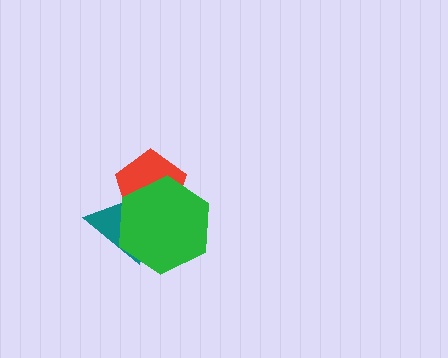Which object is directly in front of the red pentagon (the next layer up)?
The teal triangle is directly in front of the red pentagon.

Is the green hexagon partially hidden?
No, no other shape covers it.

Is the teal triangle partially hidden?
Yes, it is partially covered by another shape.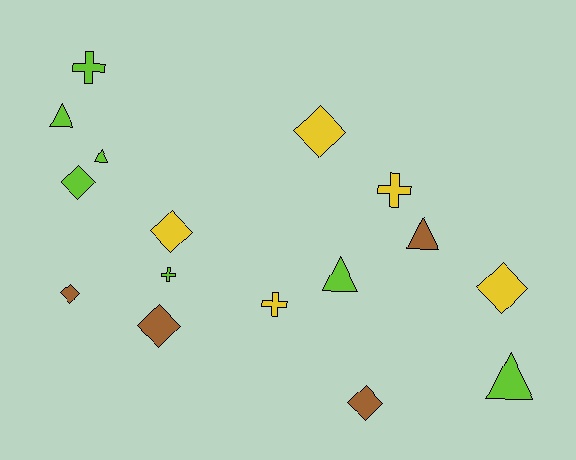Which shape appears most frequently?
Diamond, with 7 objects.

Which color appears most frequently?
Lime, with 7 objects.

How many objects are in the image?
There are 16 objects.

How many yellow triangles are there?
There are no yellow triangles.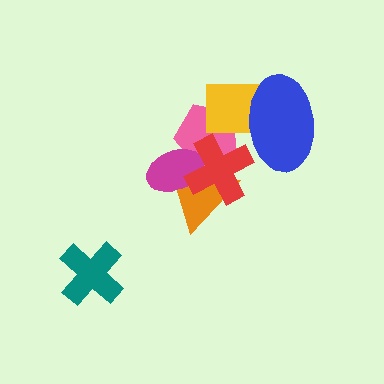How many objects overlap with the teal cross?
0 objects overlap with the teal cross.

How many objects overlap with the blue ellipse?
1 object overlaps with the blue ellipse.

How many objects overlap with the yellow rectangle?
3 objects overlap with the yellow rectangle.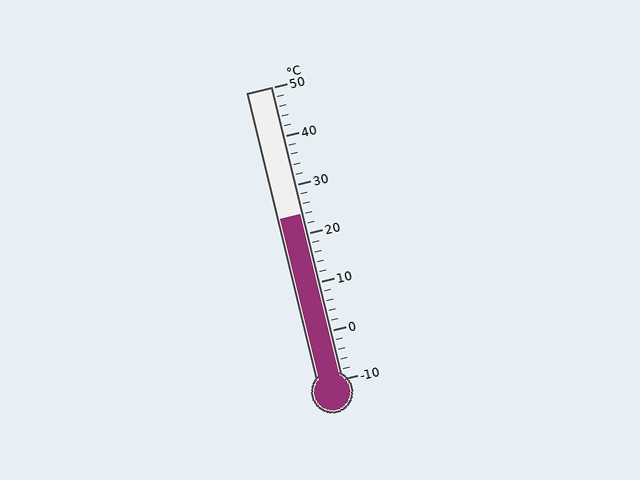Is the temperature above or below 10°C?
The temperature is above 10°C.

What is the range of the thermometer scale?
The thermometer scale ranges from -10°C to 50°C.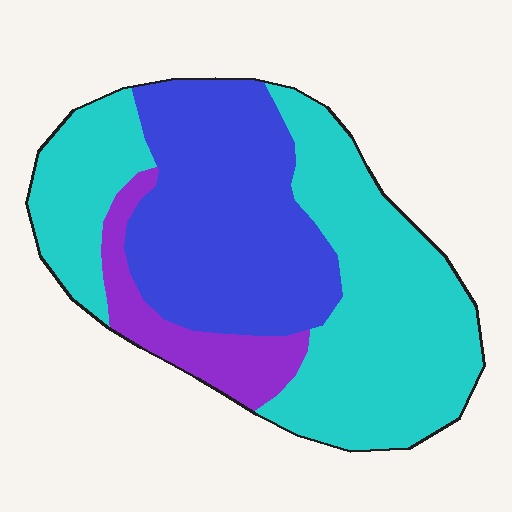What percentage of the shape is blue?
Blue covers about 35% of the shape.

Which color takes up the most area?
Cyan, at roughly 50%.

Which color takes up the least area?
Purple, at roughly 10%.